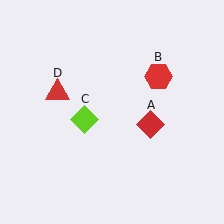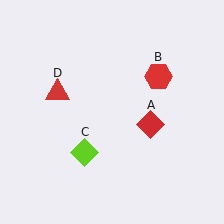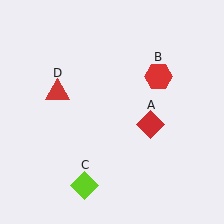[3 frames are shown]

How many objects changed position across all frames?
1 object changed position: lime diamond (object C).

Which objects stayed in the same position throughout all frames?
Red diamond (object A) and red hexagon (object B) and red triangle (object D) remained stationary.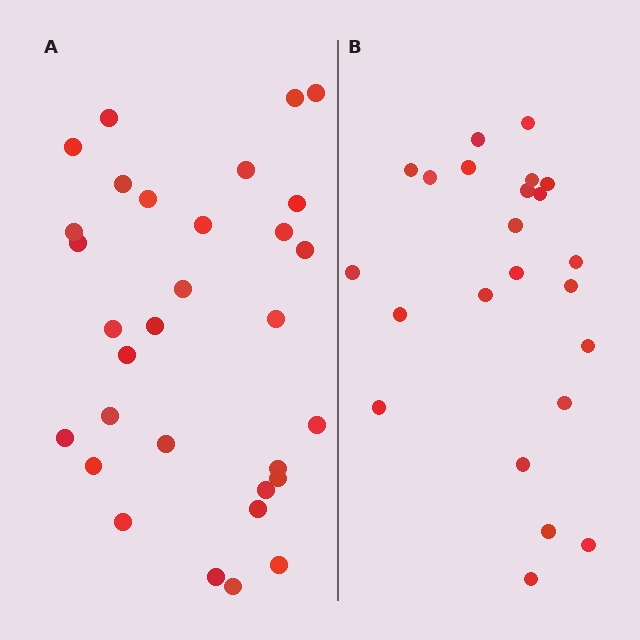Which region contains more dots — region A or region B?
Region A (the left region) has more dots.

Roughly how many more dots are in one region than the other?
Region A has roughly 8 or so more dots than region B.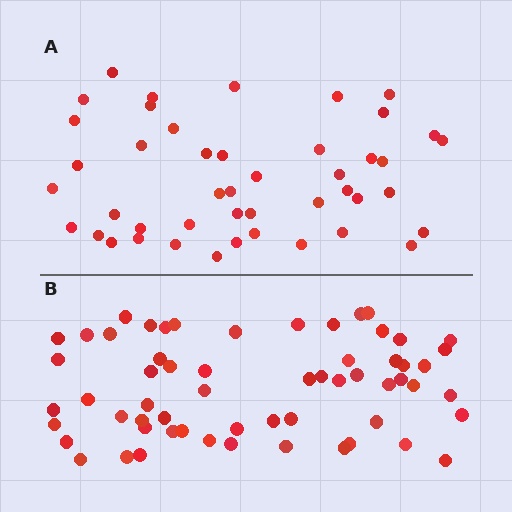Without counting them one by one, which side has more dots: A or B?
Region B (the bottom region) has more dots.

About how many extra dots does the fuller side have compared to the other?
Region B has approximately 15 more dots than region A.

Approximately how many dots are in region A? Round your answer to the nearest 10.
About 40 dots. (The exact count is 45, which rounds to 40.)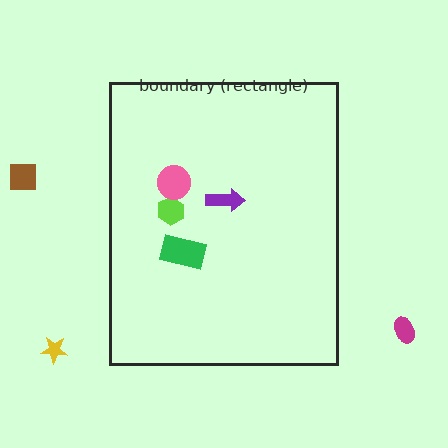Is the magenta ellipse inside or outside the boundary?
Outside.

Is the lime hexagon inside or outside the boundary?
Inside.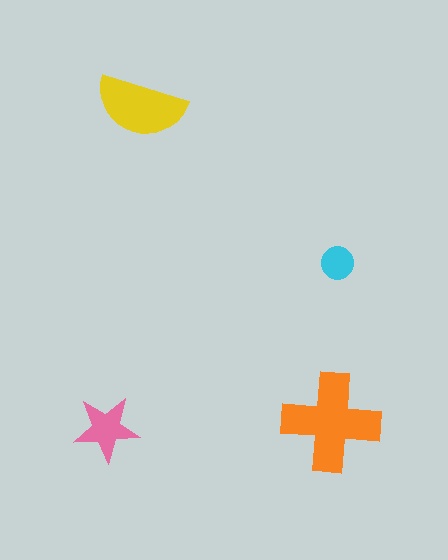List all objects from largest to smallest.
The orange cross, the yellow semicircle, the pink star, the cyan circle.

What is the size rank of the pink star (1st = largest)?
3rd.